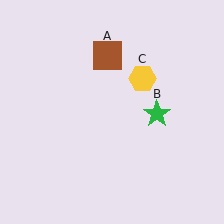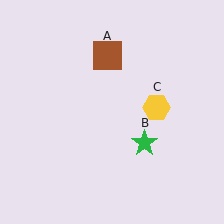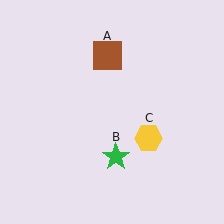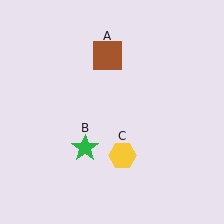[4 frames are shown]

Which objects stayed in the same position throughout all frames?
Brown square (object A) remained stationary.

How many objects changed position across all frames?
2 objects changed position: green star (object B), yellow hexagon (object C).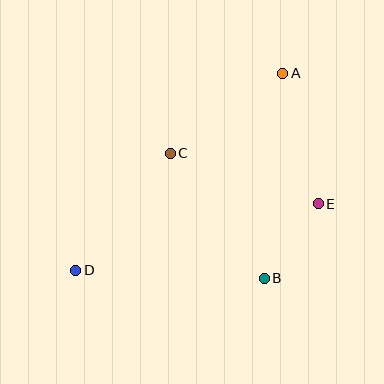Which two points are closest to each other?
Points B and E are closest to each other.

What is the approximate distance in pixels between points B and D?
The distance between B and D is approximately 189 pixels.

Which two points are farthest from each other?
Points A and D are farthest from each other.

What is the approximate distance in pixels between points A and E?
The distance between A and E is approximately 136 pixels.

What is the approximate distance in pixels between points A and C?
The distance between A and C is approximately 138 pixels.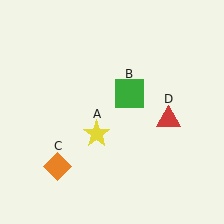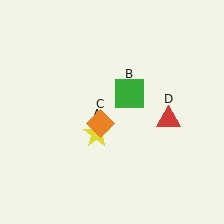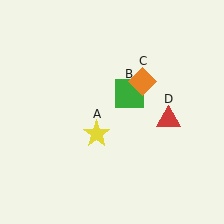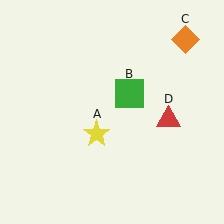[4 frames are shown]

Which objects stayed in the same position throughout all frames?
Yellow star (object A) and green square (object B) and red triangle (object D) remained stationary.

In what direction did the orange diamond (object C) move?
The orange diamond (object C) moved up and to the right.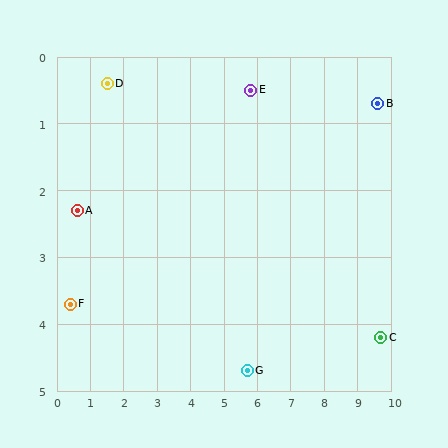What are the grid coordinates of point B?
Point B is at approximately (9.6, 0.7).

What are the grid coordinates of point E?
Point E is at approximately (5.8, 0.5).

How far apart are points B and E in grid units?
Points B and E are about 3.8 grid units apart.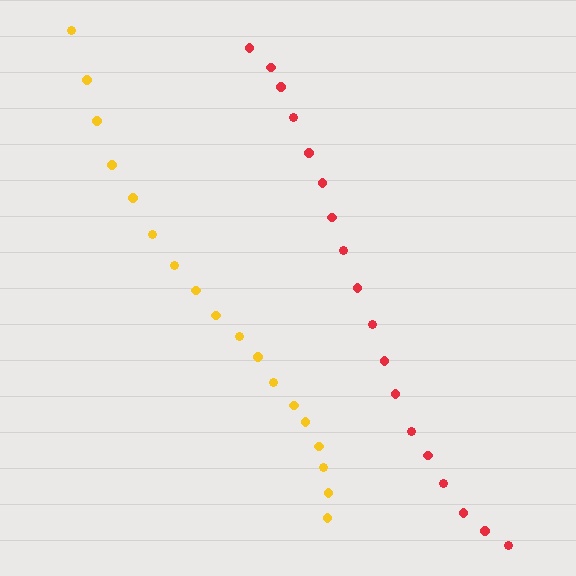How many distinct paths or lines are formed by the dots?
There are 2 distinct paths.